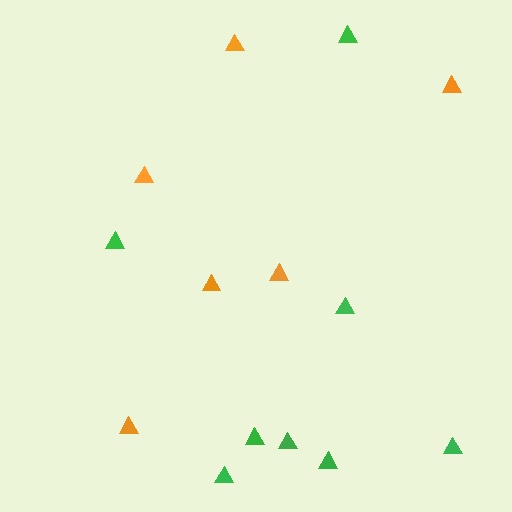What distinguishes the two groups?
There are 2 groups: one group of orange triangles (6) and one group of green triangles (8).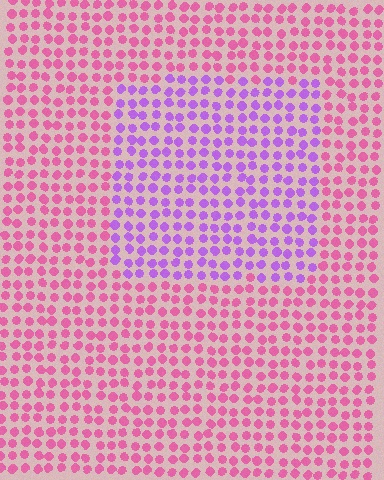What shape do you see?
I see a rectangle.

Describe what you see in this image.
The image is filled with small pink elements in a uniform arrangement. A rectangle-shaped region is visible where the elements are tinted to a slightly different hue, forming a subtle color boundary.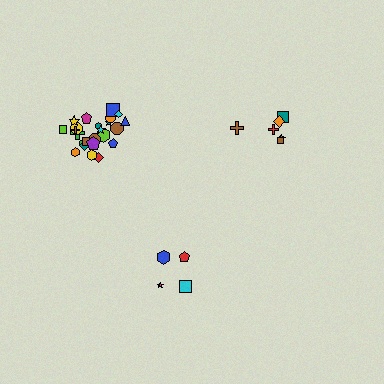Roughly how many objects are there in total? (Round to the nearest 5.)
Roughly 35 objects in total.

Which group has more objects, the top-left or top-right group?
The top-left group.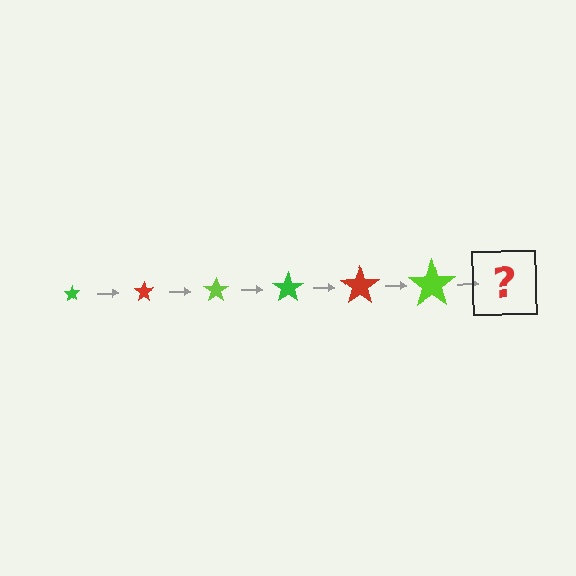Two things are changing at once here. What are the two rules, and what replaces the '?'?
The two rules are that the star grows larger each step and the color cycles through green, red, and lime. The '?' should be a green star, larger than the previous one.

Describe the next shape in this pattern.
It should be a green star, larger than the previous one.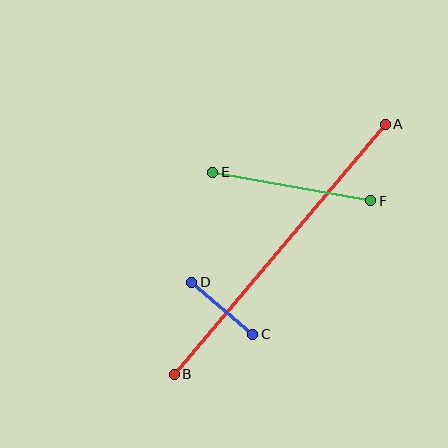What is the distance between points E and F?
The distance is approximately 160 pixels.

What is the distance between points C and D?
The distance is approximately 80 pixels.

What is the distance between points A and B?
The distance is approximately 327 pixels.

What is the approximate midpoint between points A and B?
The midpoint is at approximately (280, 249) pixels.